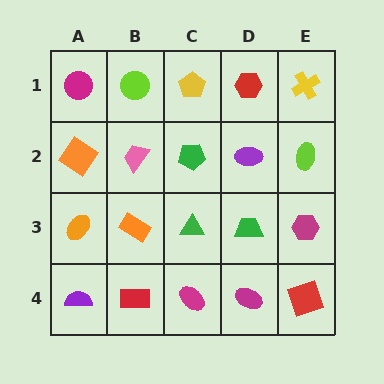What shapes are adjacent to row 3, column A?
An orange diamond (row 2, column A), a purple semicircle (row 4, column A), an orange rectangle (row 3, column B).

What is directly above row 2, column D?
A red hexagon.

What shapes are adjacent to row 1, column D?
A purple ellipse (row 2, column D), a yellow pentagon (row 1, column C), a yellow cross (row 1, column E).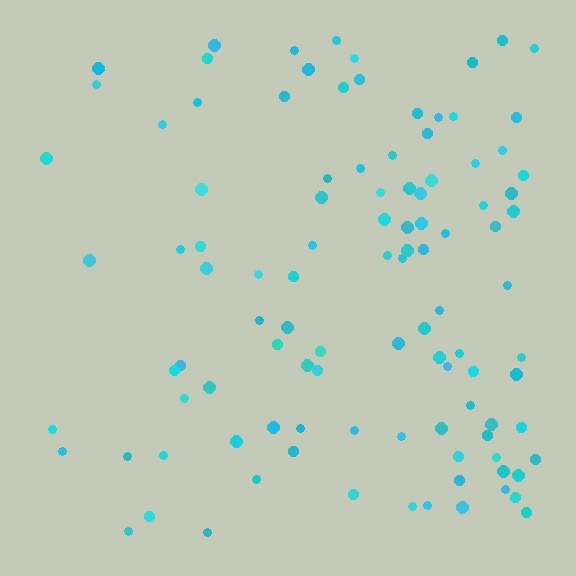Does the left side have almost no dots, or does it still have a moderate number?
Still a moderate number, just noticeably fewer than the right.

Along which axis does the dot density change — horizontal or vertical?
Horizontal.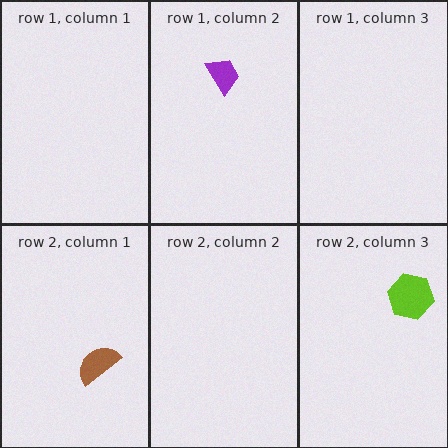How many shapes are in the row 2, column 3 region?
1.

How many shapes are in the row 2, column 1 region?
1.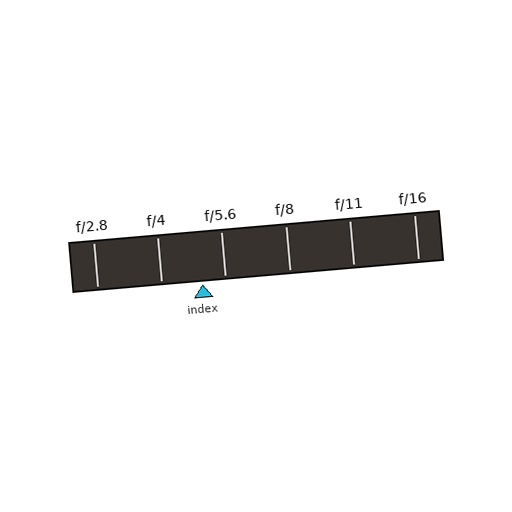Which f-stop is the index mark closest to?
The index mark is closest to f/5.6.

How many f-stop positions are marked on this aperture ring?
There are 6 f-stop positions marked.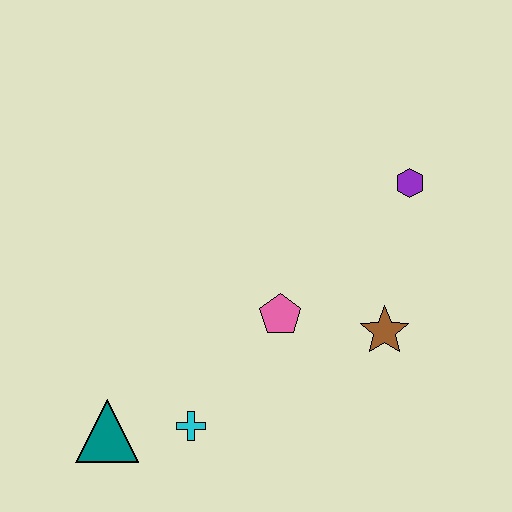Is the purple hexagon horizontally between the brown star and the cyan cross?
No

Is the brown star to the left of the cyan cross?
No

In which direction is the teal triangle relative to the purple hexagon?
The teal triangle is to the left of the purple hexagon.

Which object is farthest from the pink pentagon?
The teal triangle is farthest from the pink pentagon.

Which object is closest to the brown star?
The pink pentagon is closest to the brown star.